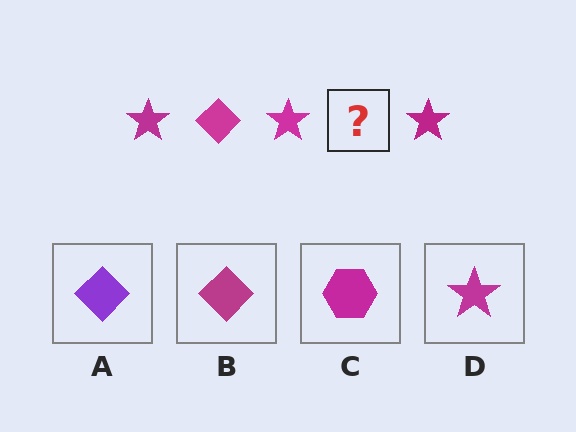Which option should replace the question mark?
Option B.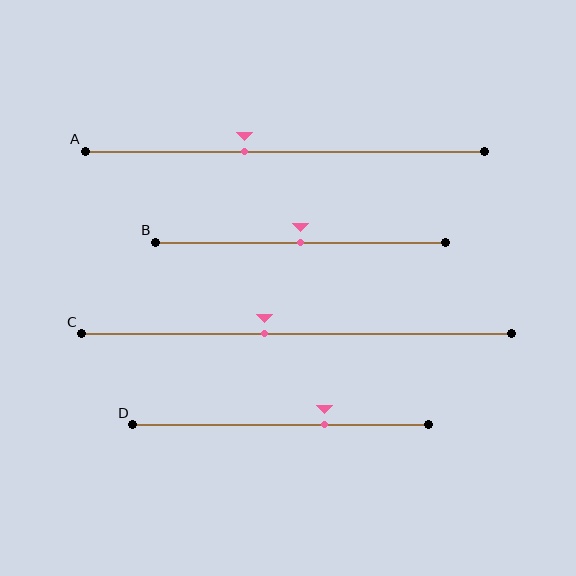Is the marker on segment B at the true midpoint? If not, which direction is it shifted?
Yes, the marker on segment B is at the true midpoint.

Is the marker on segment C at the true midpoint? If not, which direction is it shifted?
No, the marker on segment C is shifted to the left by about 8% of the segment length.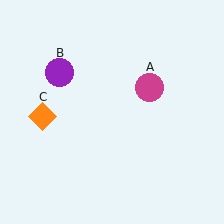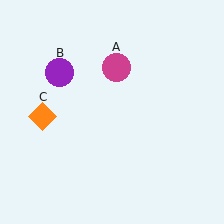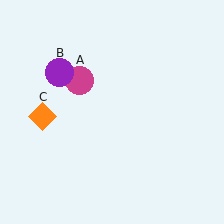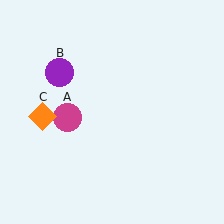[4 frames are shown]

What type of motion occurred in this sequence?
The magenta circle (object A) rotated counterclockwise around the center of the scene.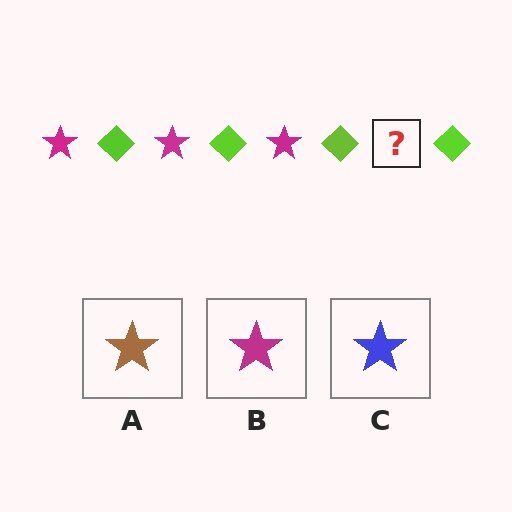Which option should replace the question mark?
Option B.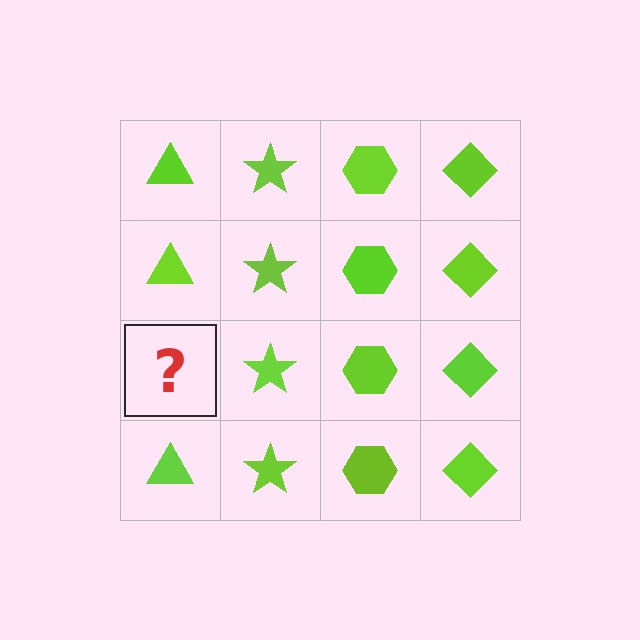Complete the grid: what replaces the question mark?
The question mark should be replaced with a lime triangle.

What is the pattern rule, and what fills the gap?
The rule is that each column has a consistent shape. The gap should be filled with a lime triangle.